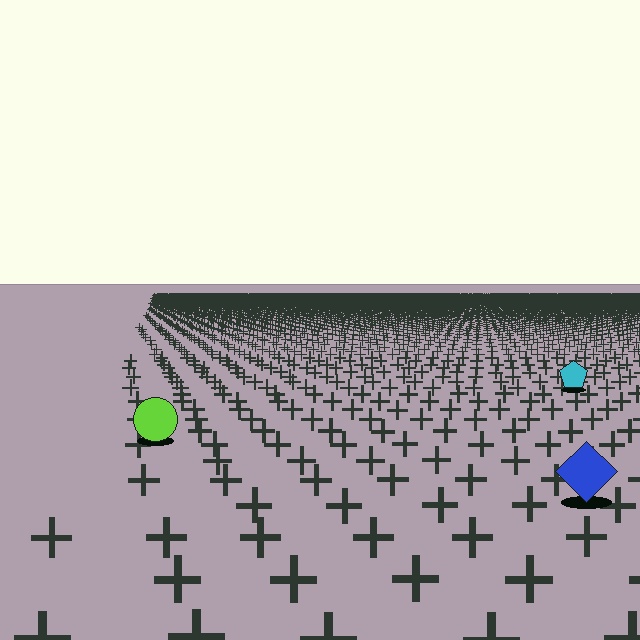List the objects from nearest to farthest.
From nearest to farthest: the blue diamond, the lime circle, the cyan pentagon.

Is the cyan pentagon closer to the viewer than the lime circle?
No. The lime circle is closer — you can tell from the texture gradient: the ground texture is coarser near it.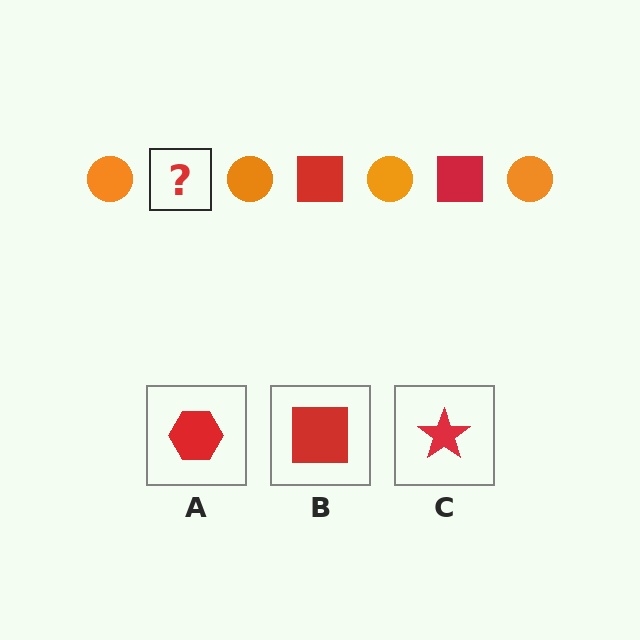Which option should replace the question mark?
Option B.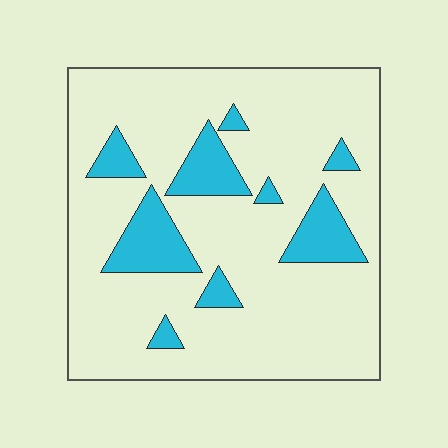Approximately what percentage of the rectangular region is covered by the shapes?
Approximately 15%.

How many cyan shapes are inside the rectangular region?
9.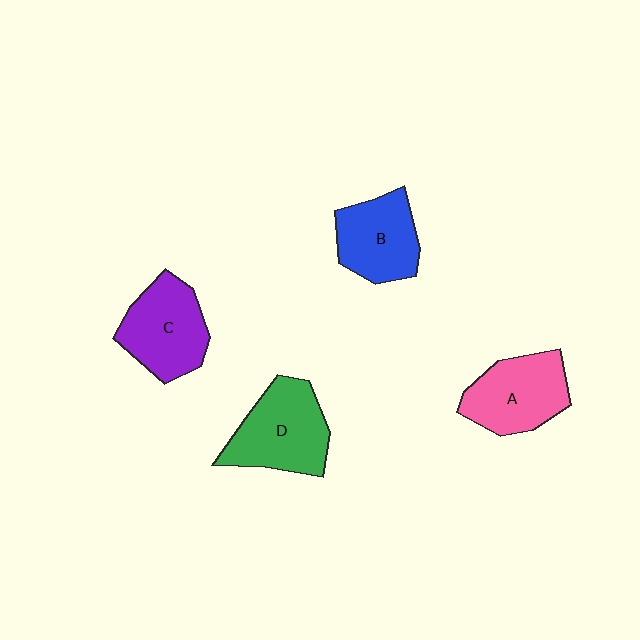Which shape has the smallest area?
Shape B (blue).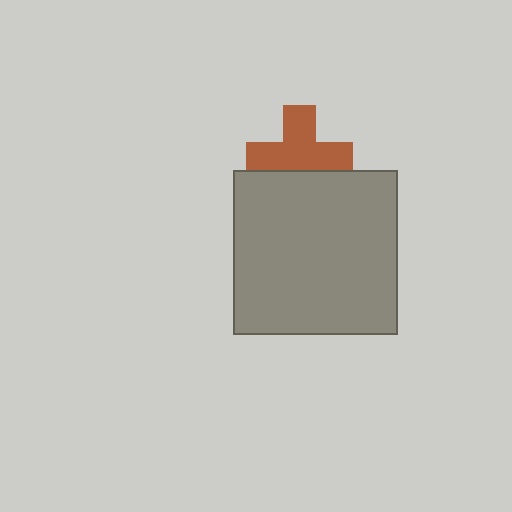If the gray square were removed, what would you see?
You would see the complete brown cross.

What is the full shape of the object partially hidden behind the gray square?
The partially hidden object is a brown cross.